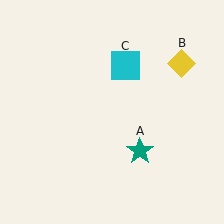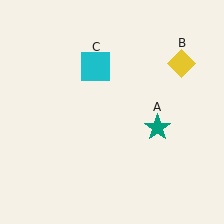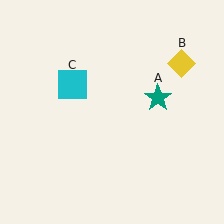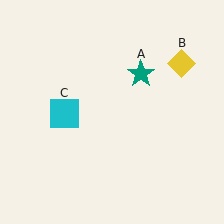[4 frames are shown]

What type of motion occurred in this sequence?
The teal star (object A), cyan square (object C) rotated counterclockwise around the center of the scene.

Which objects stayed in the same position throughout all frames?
Yellow diamond (object B) remained stationary.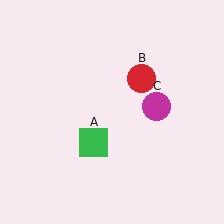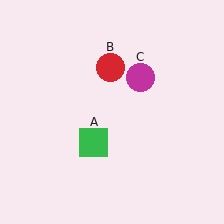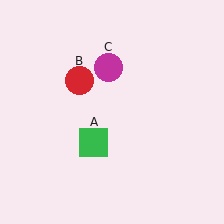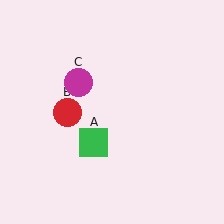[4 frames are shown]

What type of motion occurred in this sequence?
The red circle (object B), magenta circle (object C) rotated counterclockwise around the center of the scene.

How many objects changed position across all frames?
2 objects changed position: red circle (object B), magenta circle (object C).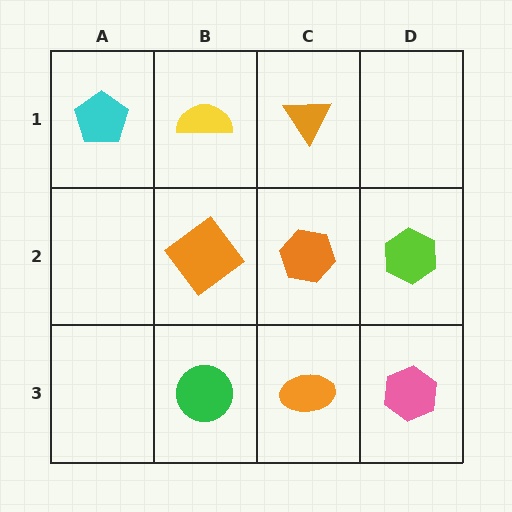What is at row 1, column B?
A yellow semicircle.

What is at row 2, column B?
An orange diamond.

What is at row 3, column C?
An orange ellipse.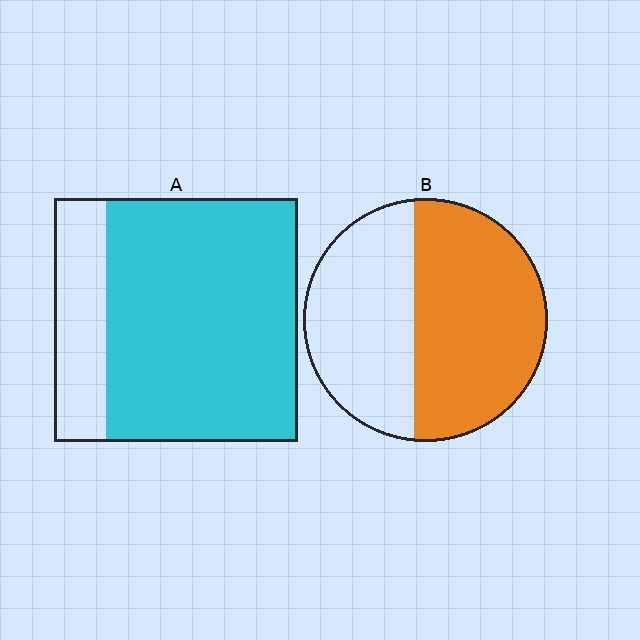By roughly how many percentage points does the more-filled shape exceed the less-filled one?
By roughly 25 percentage points (A over B).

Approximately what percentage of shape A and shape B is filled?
A is approximately 80% and B is approximately 55%.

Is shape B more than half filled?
Yes.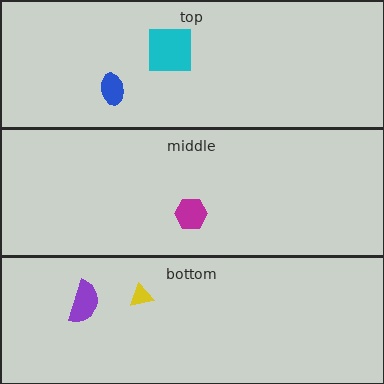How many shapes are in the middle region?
1.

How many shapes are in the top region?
2.